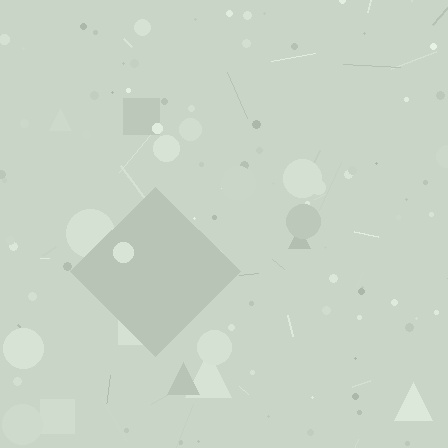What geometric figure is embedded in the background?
A diamond is embedded in the background.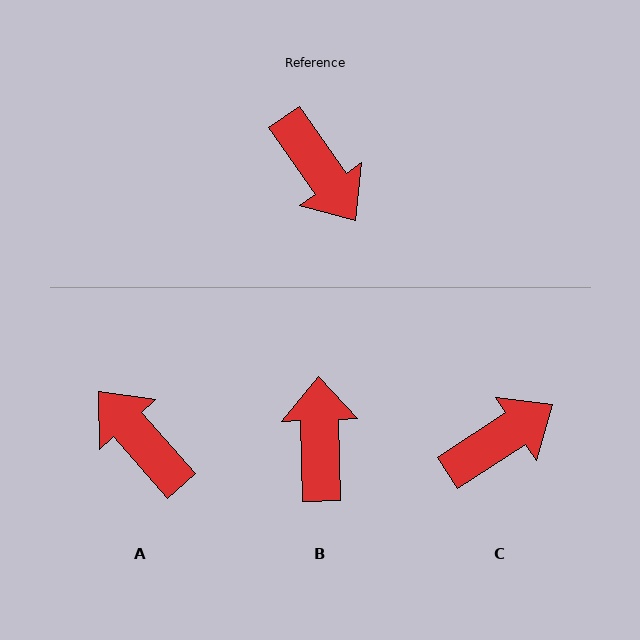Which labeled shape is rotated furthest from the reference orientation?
A, about 174 degrees away.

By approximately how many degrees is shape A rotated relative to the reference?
Approximately 174 degrees clockwise.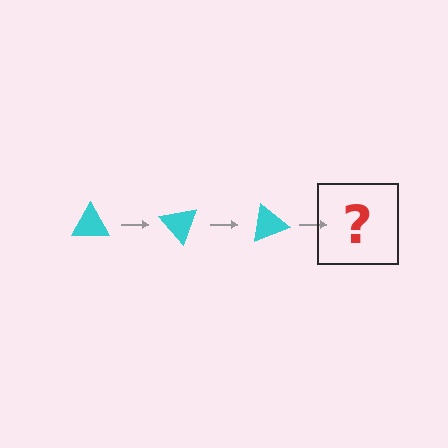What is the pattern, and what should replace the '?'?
The pattern is that the triangle rotates 50 degrees each step. The '?' should be a cyan triangle rotated 150 degrees.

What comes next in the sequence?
The next element should be a cyan triangle rotated 150 degrees.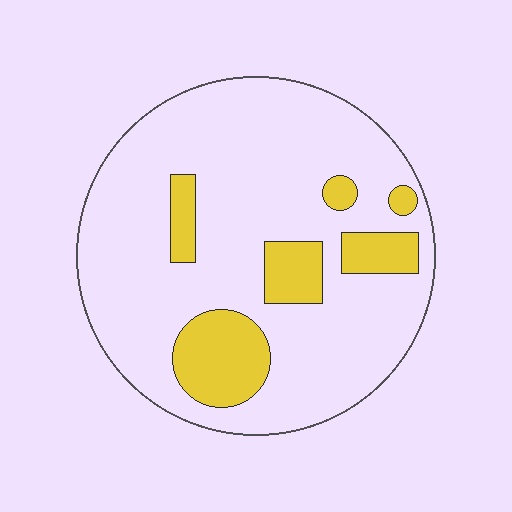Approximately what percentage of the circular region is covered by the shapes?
Approximately 20%.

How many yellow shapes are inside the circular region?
6.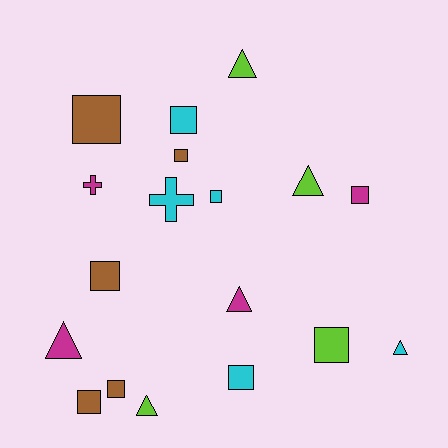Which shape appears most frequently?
Square, with 10 objects.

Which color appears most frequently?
Cyan, with 5 objects.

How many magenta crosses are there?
There is 1 magenta cross.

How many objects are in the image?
There are 18 objects.